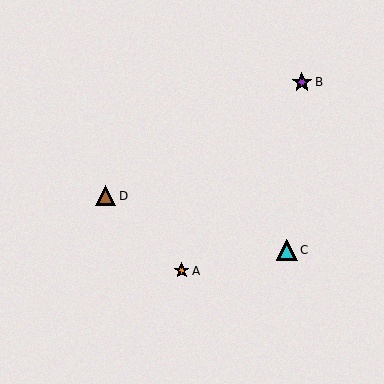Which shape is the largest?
The cyan triangle (labeled C) is the largest.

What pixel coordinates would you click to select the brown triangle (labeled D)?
Click at (106, 196) to select the brown triangle D.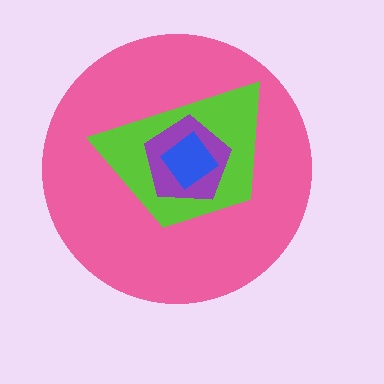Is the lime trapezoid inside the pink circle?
Yes.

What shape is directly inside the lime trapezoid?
The purple pentagon.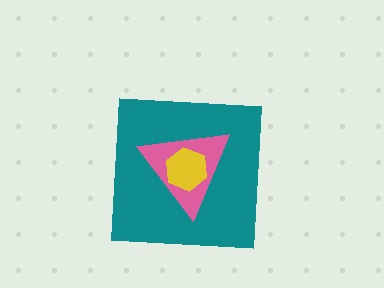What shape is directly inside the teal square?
The pink triangle.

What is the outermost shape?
The teal square.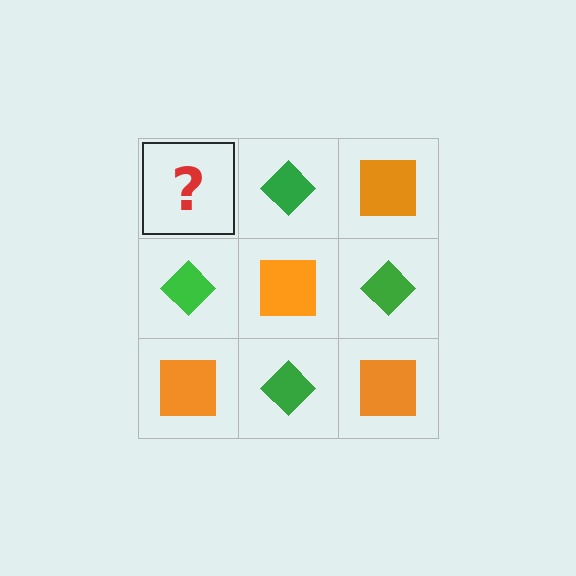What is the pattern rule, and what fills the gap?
The rule is that it alternates orange square and green diamond in a checkerboard pattern. The gap should be filled with an orange square.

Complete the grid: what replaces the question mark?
The question mark should be replaced with an orange square.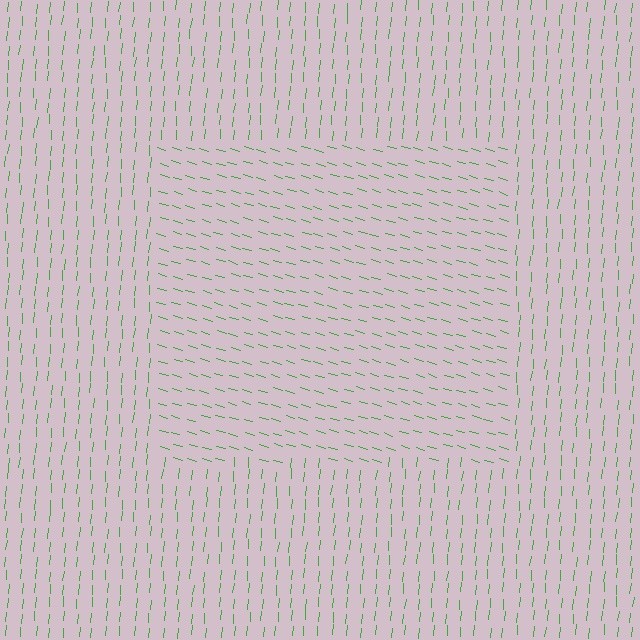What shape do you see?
I see a rectangle.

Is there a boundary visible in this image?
Yes, there is a texture boundary formed by a change in line orientation.